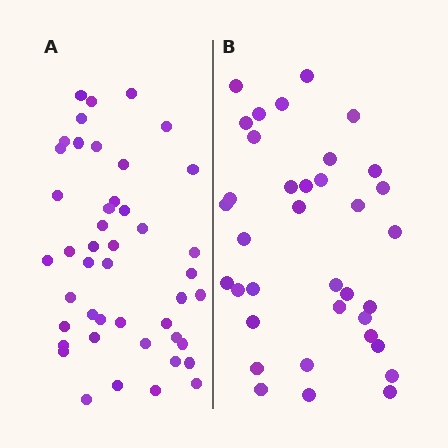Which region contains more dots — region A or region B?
Region A (the left region) has more dots.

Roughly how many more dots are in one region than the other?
Region A has roughly 8 or so more dots than region B.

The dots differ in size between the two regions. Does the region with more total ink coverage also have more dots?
No. Region B has more total ink coverage because its dots are larger, but region A actually contains more individual dots. Total area can be misleading — the number of items is what matters here.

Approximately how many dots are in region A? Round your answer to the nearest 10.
About 40 dots. (The exact count is 45, which rounds to 40.)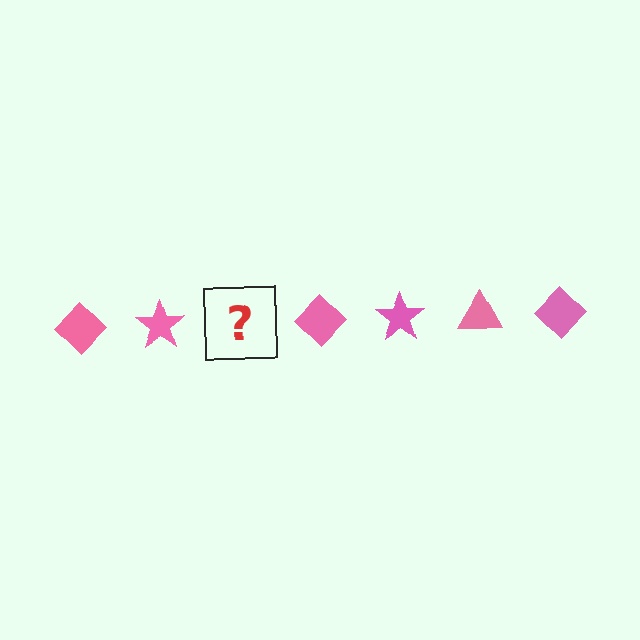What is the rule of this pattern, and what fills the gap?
The rule is that the pattern cycles through diamond, star, triangle shapes in pink. The gap should be filled with a pink triangle.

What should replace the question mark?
The question mark should be replaced with a pink triangle.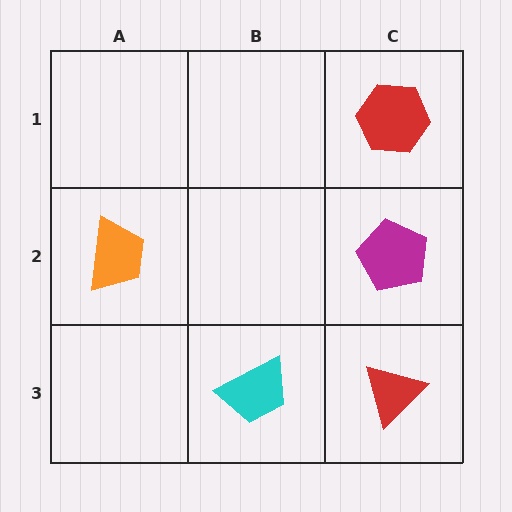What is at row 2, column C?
A magenta pentagon.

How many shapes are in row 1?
1 shape.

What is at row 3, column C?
A red triangle.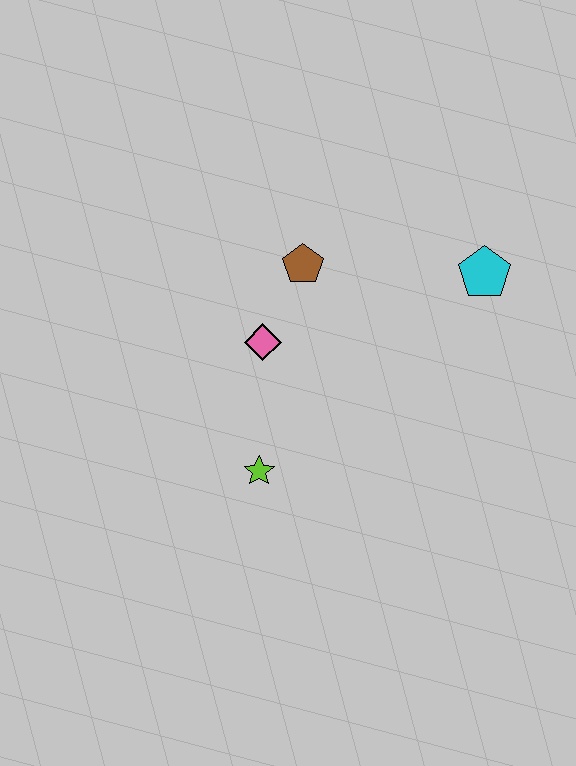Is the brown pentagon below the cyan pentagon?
No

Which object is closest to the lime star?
The pink diamond is closest to the lime star.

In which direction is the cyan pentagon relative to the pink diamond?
The cyan pentagon is to the right of the pink diamond.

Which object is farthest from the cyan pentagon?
The lime star is farthest from the cyan pentagon.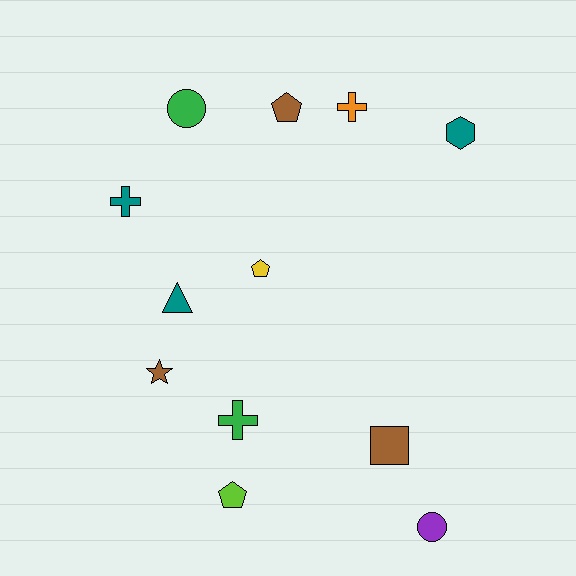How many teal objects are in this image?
There are 3 teal objects.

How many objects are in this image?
There are 12 objects.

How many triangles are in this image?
There is 1 triangle.